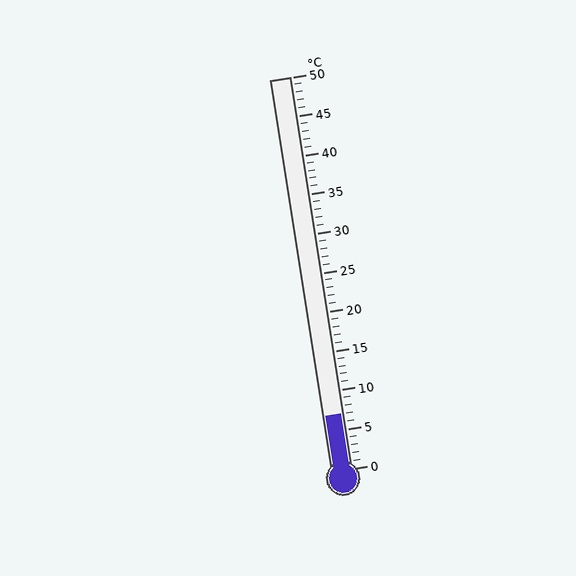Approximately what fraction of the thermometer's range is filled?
The thermometer is filled to approximately 15% of its range.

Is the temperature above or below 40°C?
The temperature is below 40°C.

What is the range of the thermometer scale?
The thermometer scale ranges from 0°C to 50°C.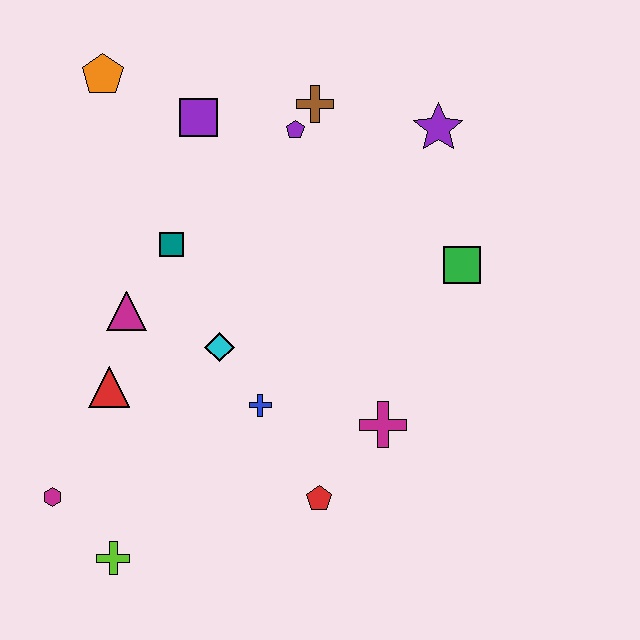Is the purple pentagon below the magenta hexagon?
No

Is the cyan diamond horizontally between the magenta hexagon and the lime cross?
No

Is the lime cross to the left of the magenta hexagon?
No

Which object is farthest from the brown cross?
The lime cross is farthest from the brown cross.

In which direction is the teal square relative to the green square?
The teal square is to the left of the green square.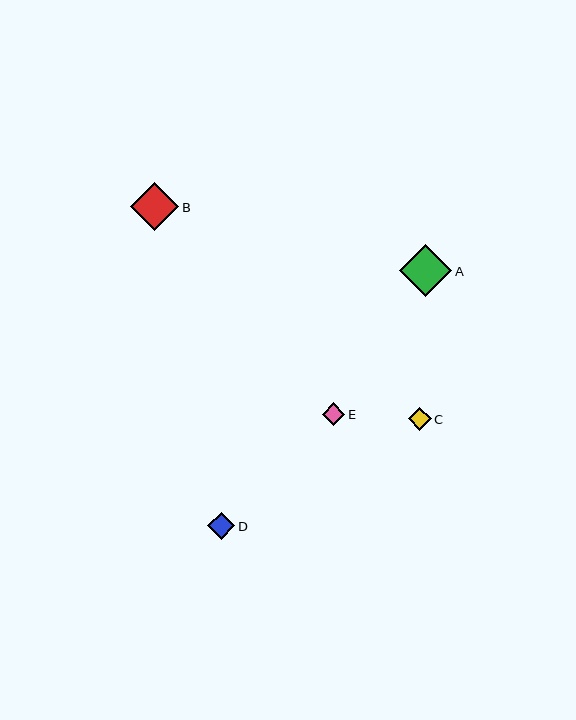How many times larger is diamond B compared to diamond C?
Diamond B is approximately 2.1 times the size of diamond C.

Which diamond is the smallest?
Diamond E is the smallest with a size of approximately 23 pixels.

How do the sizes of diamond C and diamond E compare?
Diamond C and diamond E are approximately the same size.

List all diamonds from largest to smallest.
From largest to smallest: A, B, D, C, E.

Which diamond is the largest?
Diamond A is the largest with a size of approximately 53 pixels.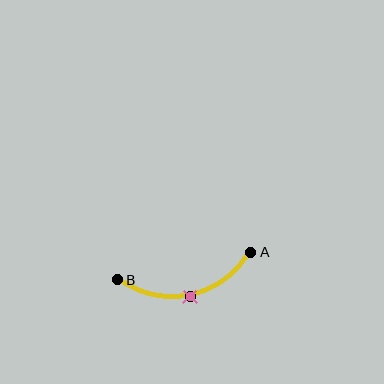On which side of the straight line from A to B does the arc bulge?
The arc bulges below the straight line connecting A and B.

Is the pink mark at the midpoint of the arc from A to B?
Yes. The pink mark lies on the arc at equal arc-length from both A and B — it is the arc midpoint.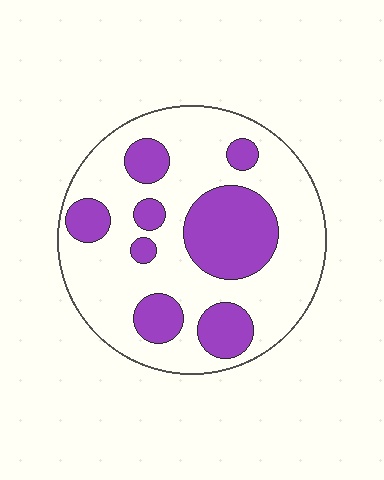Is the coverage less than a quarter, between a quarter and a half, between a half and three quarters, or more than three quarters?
Between a quarter and a half.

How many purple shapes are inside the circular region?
8.